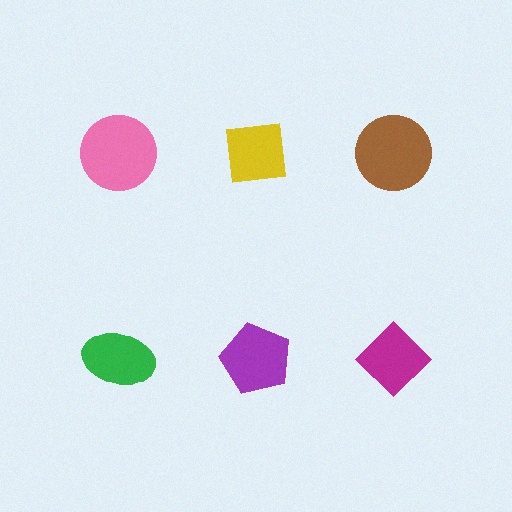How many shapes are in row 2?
3 shapes.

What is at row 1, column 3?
A brown circle.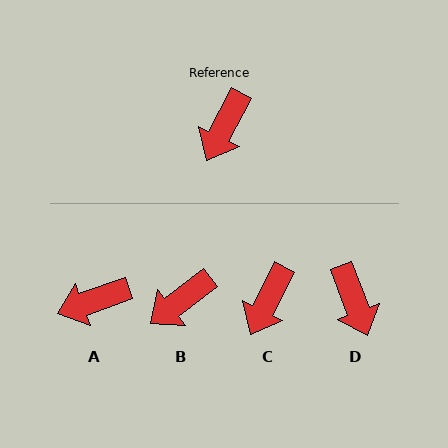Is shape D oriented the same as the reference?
No, it is off by about 48 degrees.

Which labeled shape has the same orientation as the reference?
C.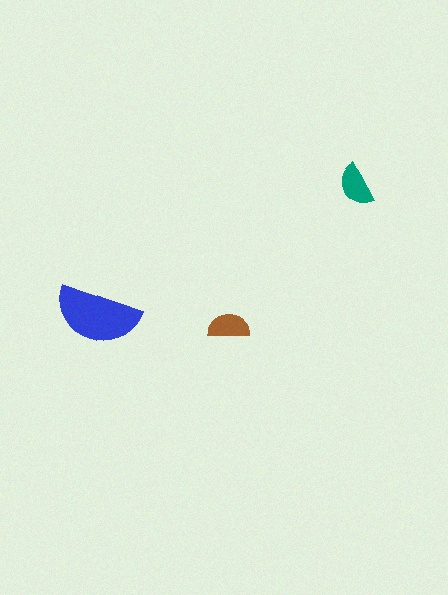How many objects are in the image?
There are 3 objects in the image.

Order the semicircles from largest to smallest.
the blue one, the teal one, the brown one.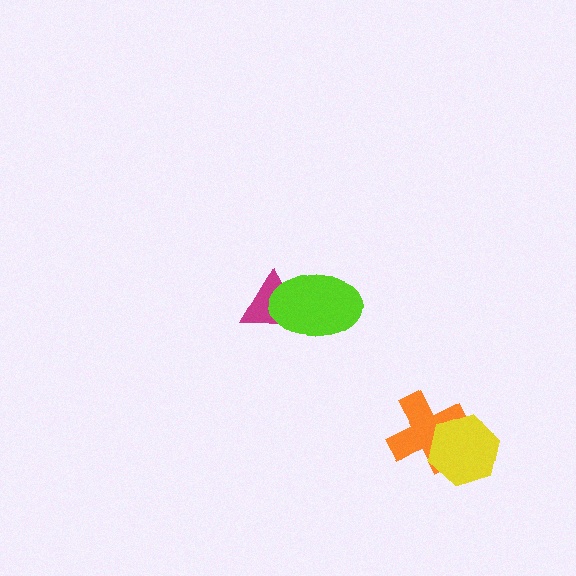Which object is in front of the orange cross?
The yellow hexagon is in front of the orange cross.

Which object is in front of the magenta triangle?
The lime ellipse is in front of the magenta triangle.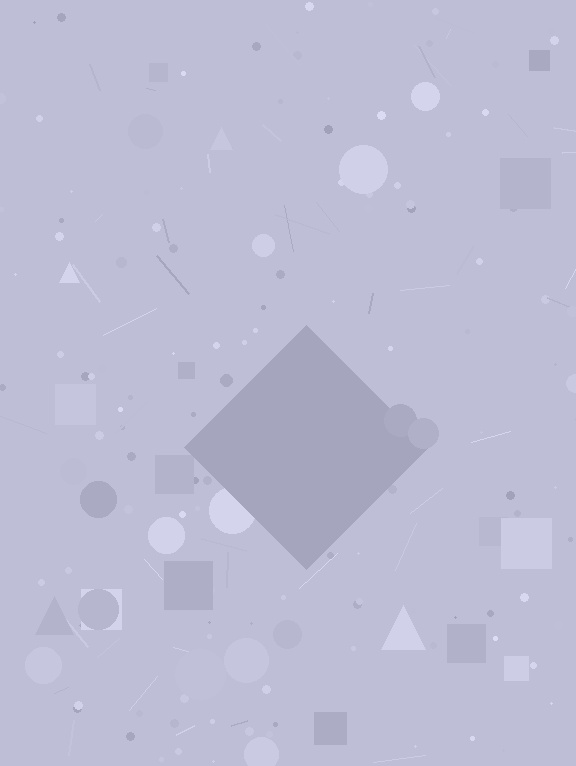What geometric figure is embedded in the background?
A diamond is embedded in the background.